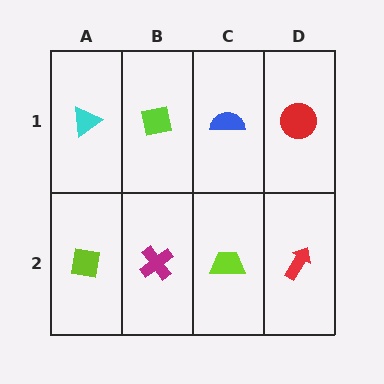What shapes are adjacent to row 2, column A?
A cyan triangle (row 1, column A), a magenta cross (row 2, column B).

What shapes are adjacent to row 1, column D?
A red arrow (row 2, column D), a blue semicircle (row 1, column C).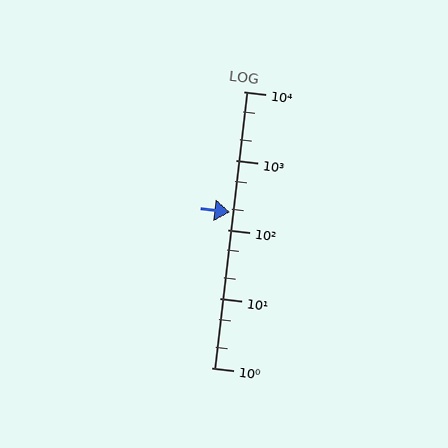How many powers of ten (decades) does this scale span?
The scale spans 4 decades, from 1 to 10000.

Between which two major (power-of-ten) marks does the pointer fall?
The pointer is between 100 and 1000.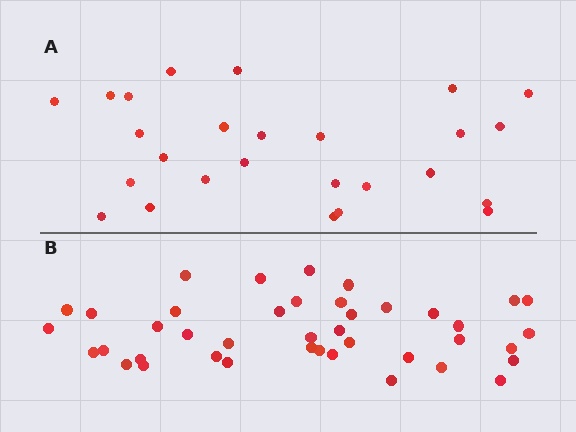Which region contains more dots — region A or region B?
Region B (the bottom region) has more dots.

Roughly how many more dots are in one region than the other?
Region B has approximately 15 more dots than region A.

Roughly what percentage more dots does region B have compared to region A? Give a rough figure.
About 60% more.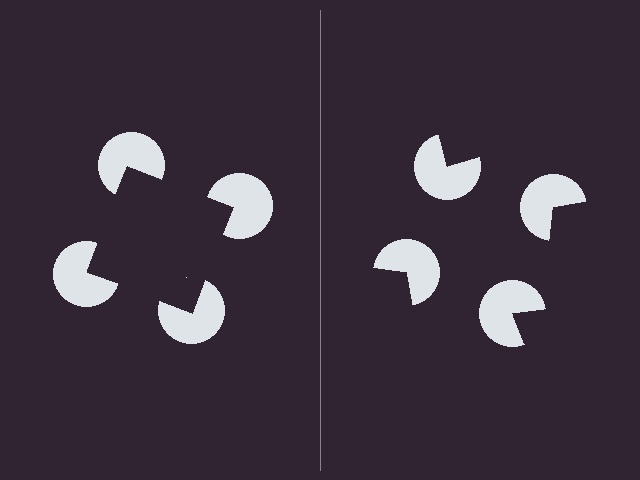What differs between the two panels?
The pac-man discs are positioned identically on both sides; only the wedge orientations differ. On the left they align to a square; on the right they are misaligned.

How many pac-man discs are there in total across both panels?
8 — 4 on each side.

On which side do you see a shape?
An illusory square appears on the left side. On the right side the wedge cuts are rotated, so no coherent shape forms.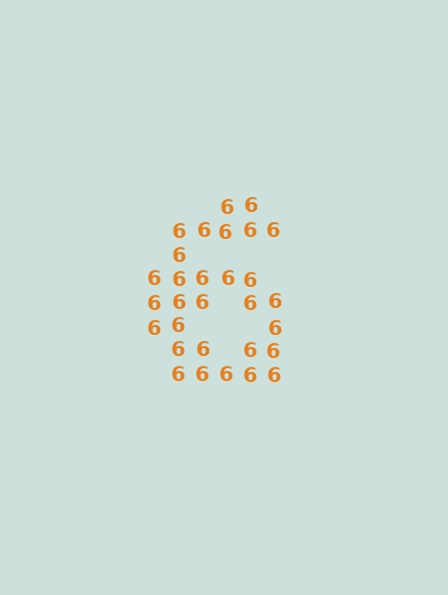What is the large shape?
The large shape is the digit 6.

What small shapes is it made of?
It is made of small digit 6's.